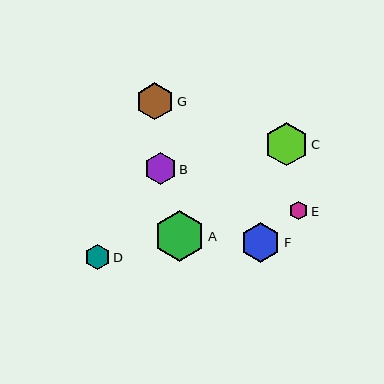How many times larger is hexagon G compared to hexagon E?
Hexagon G is approximately 2.1 times the size of hexagon E.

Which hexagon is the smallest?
Hexagon E is the smallest with a size of approximately 18 pixels.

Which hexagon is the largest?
Hexagon A is the largest with a size of approximately 51 pixels.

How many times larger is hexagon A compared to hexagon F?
Hexagon A is approximately 1.3 times the size of hexagon F.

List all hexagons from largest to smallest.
From largest to smallest: A, C, F, G, B, D, E.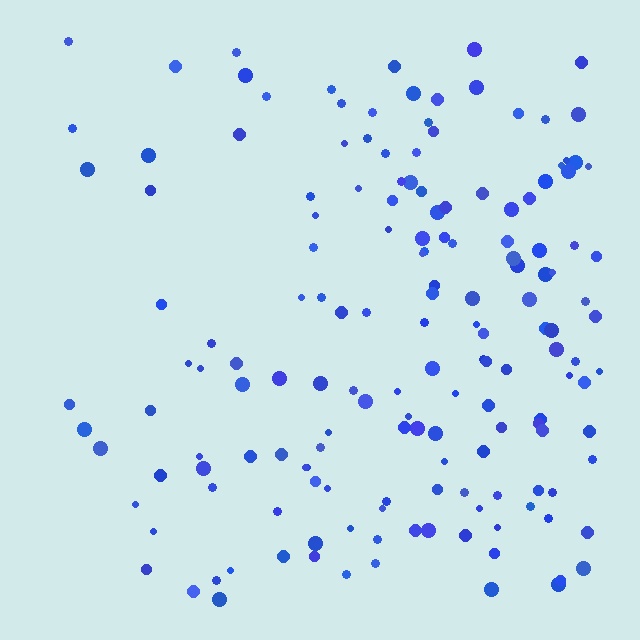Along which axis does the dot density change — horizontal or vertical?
Horizontal.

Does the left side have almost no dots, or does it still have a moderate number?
Still a moderate number, just noticeably fewer than the right.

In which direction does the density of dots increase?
From left to right, with the right side densest.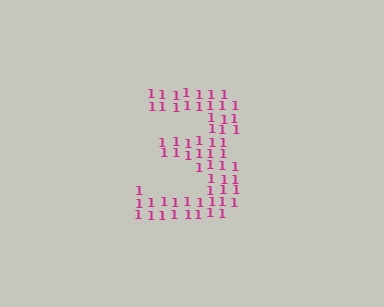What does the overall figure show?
The overall figure shows the digit 3.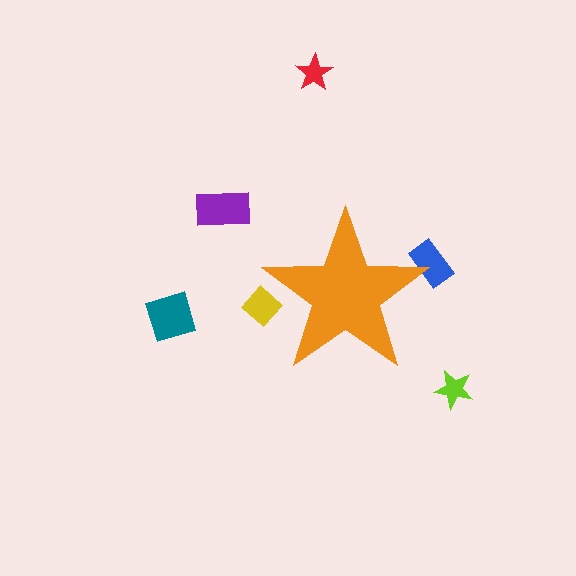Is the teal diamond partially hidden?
No, the teal diamond is fully visible.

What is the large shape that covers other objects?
An orange star.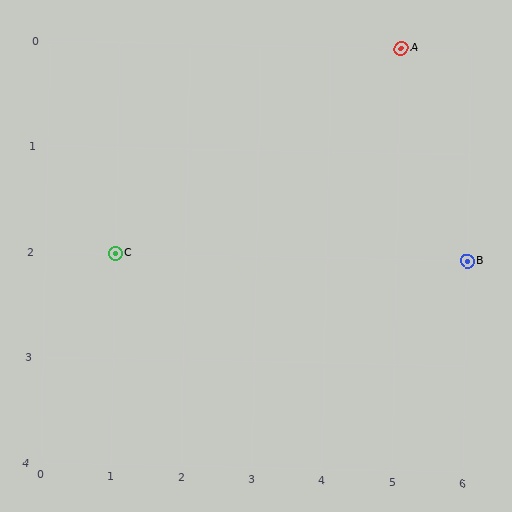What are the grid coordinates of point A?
Point A is at grid coordinates (5, 0).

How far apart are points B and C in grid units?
Points B and C are 5 columns apart.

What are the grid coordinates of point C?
Point C is at grid coordinates (1, 2).